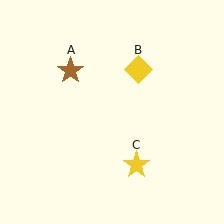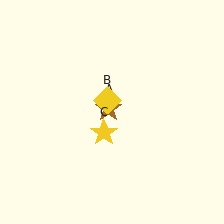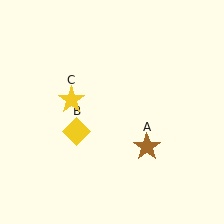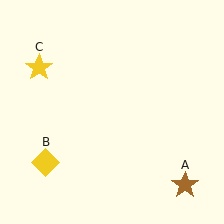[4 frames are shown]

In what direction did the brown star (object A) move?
The brown star (object A) moved down and to the right.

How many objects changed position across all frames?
3 objects changed position: brown star (object A), yellow diamond (object B), yellow star (object C).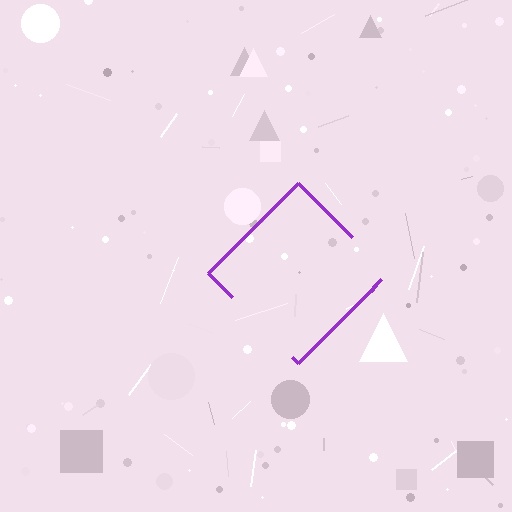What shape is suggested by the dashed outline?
The dashed outline suggests a diamond.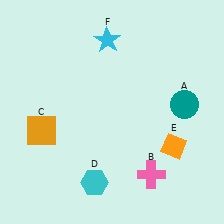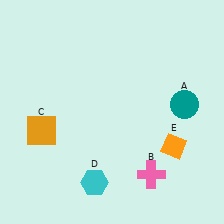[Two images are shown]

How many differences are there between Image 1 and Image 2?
There is 1 difference between the two images.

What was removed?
The cyan star (F) was removed in Image 2.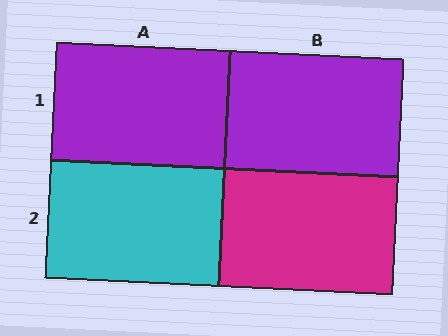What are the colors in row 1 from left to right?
Purple, purple.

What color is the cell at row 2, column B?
Magenta.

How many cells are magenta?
1 cell is magenta.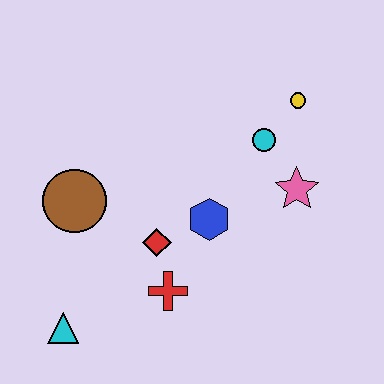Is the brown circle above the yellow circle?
No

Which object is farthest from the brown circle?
The yellow circle is farthest from the brown circle.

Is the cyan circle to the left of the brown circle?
No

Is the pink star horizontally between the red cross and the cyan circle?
No